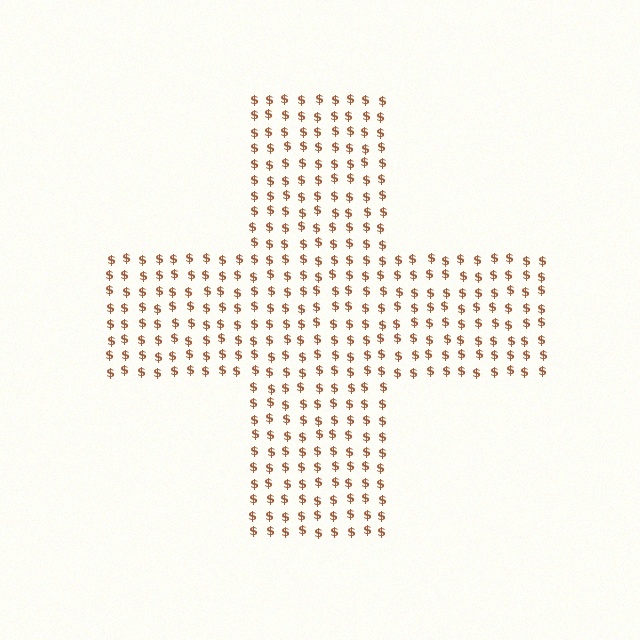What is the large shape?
The large shape is a cross.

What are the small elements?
The small elements are dollar signs.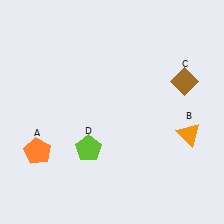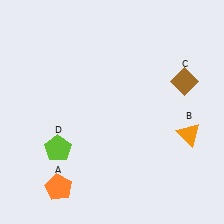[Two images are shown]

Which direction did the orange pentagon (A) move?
The orange pentagon (A) moved down.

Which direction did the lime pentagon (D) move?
The lime pentagon (D) moved left.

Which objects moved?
The objects that moved are: the orange pentagon (A), the lime pentagon (D).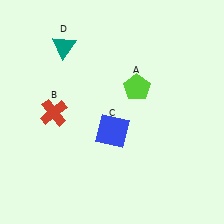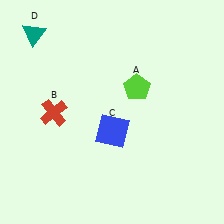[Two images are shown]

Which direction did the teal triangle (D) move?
The teal triangle (D) moved left.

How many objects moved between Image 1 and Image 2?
1 object moved between the two images.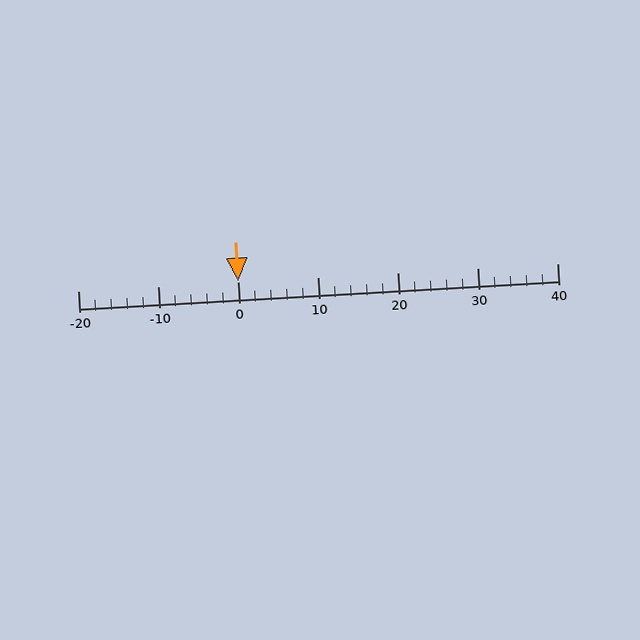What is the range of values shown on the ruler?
The ruler shows values from -20 to 40.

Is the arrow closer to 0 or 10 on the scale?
The arrow is closer to 0.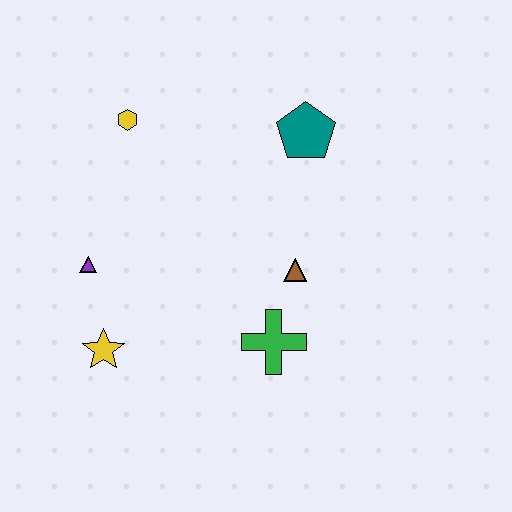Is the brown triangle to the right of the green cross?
Yes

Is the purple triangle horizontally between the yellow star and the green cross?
No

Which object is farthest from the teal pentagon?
The yellow star is farthest from the teal pentagon.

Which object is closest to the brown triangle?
The green cross is closest to the brown triangle.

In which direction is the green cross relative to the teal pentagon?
The green cross is below the teal pentagon.